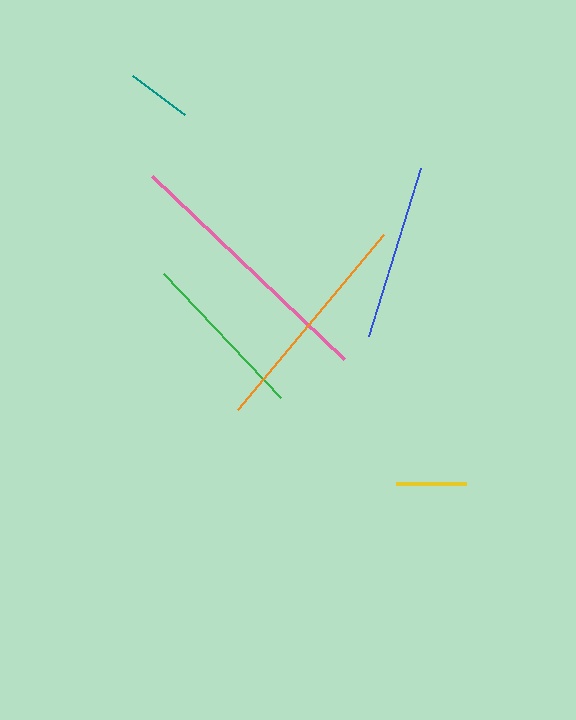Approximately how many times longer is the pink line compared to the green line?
The pink line is approximately 1.6 times the length of the green line.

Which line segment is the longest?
The pink line is the longest at approximately 266 pixels.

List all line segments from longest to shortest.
From longest to shortest: pink, orange, blue, green, yellow, teal.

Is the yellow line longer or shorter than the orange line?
The orange line is longer than the yellow line.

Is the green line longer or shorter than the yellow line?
The green line is longer than the yellow line.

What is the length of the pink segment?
The pink segment is approximately 266 pixels long.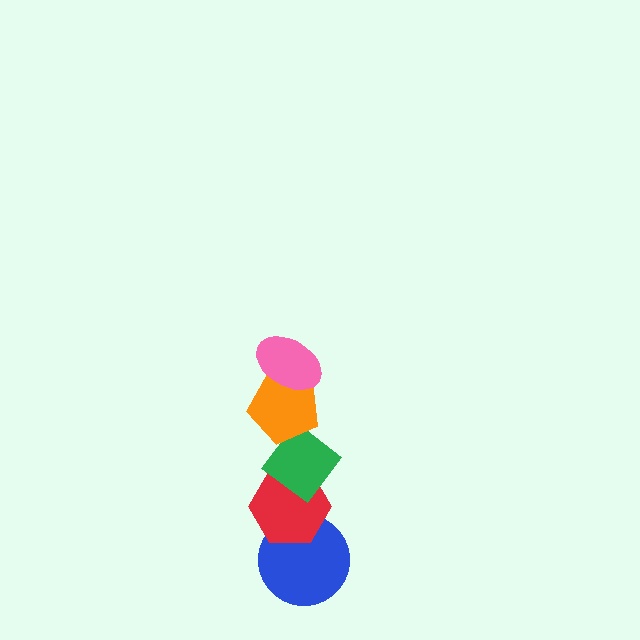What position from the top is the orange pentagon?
The orange pentagon is 2nd from the top.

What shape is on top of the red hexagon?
The green diamond is on top of the red hexagon.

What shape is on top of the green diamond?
The orange pentagon is on top of the green diamond.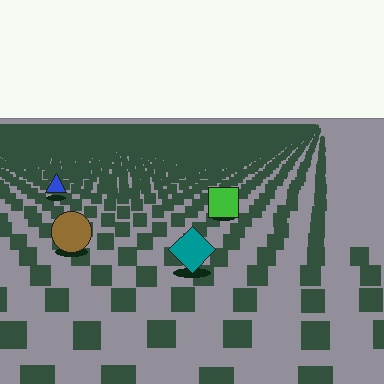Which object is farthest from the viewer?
The blue triangle is farthest from the viewer. It appears smaller and the ground texture around it is denser.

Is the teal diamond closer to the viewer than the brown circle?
Yes. The teal diamond is closer — you can tell from the texture gradient: the ground texture is coarser near it.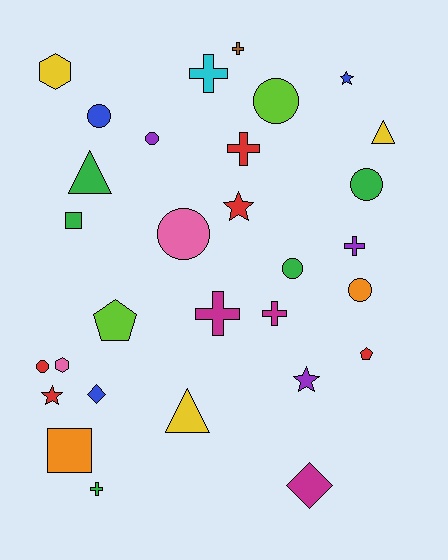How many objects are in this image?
There are 30 objects.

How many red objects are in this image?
There are 5 red objects.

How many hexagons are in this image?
There are 2 hexagons.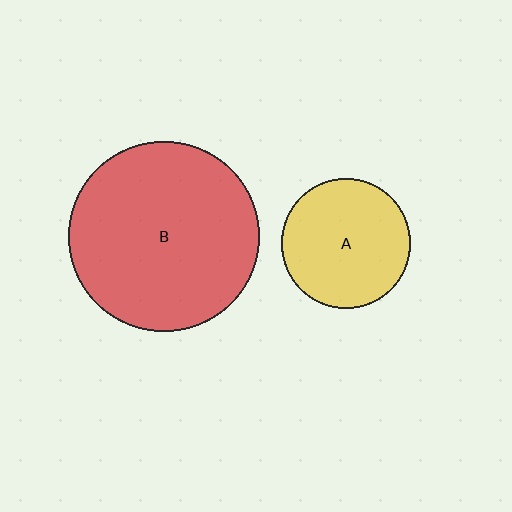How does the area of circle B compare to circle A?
Approximately 2.1 times.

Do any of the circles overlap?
No, none of the circles overlap.